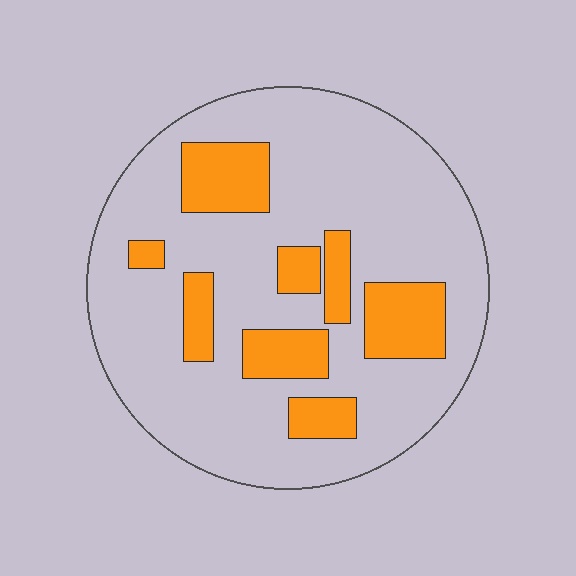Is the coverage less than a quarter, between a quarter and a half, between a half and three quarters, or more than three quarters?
Less than a quarter.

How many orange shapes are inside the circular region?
8.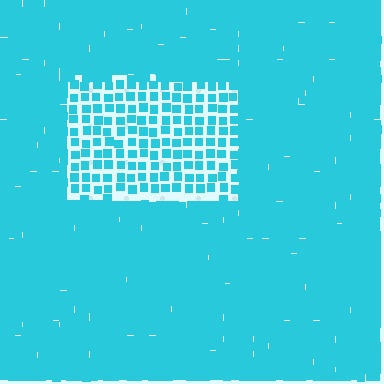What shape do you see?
I see a rectangle.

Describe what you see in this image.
The image contains small cyan elements arranged at two different densities. A rectangle-shaped region is visible where the elements are less densely packed than the surrounding area.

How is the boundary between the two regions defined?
The boundary is defined by a change in element density (approximately 2.3x ratio). All elements are the same color, size, and shape.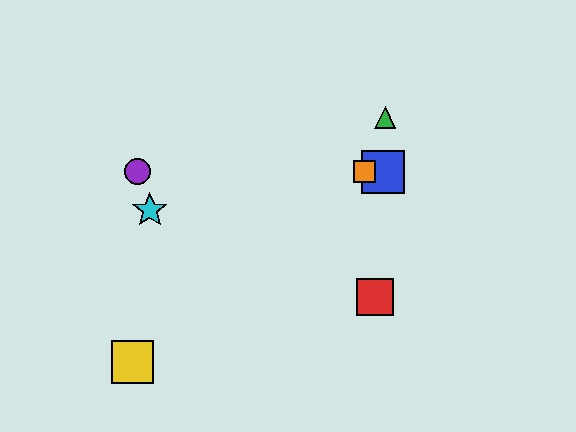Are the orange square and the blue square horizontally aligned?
Yes, both are at y≈172.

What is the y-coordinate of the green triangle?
The green triangle is at y≈117.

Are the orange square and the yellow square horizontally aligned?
No, the orange square is at y≈172 and the yellow square is at y≈362.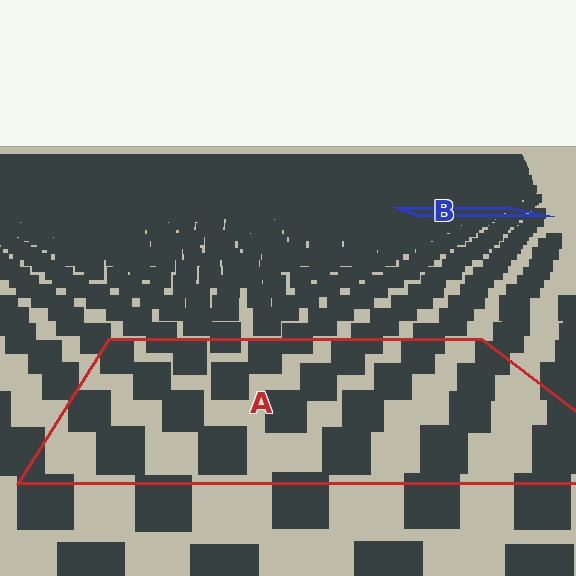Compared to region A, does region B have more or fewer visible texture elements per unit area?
Region B has more texture elements per unit area — they are packed more densely because it is farther away.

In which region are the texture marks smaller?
The texture marks are smaller in region B, because it is farther away.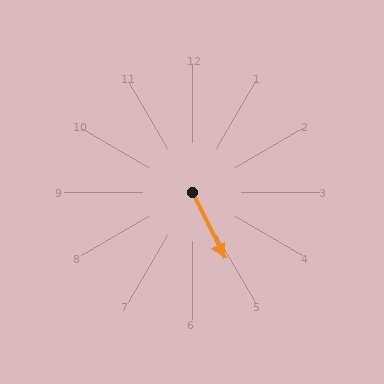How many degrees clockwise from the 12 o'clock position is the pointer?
Approximately 154 degrees.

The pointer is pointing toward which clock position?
Roughly 5 o'clock.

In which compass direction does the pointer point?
Southeast.